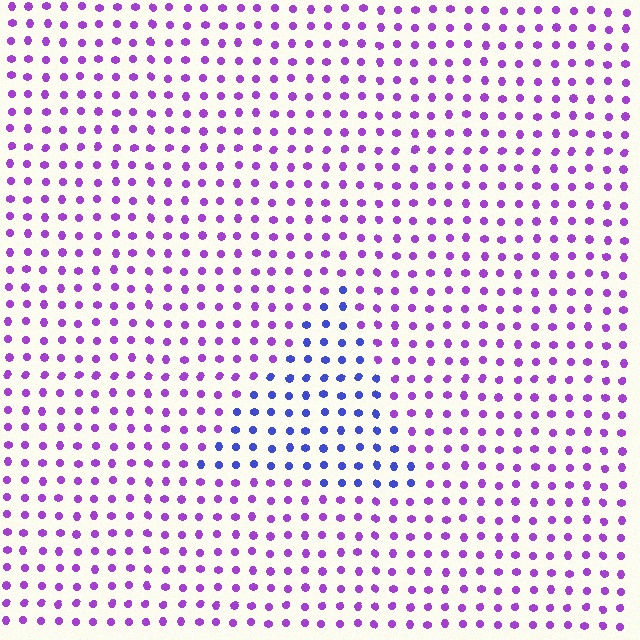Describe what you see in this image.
The image is filled with small purple elements in a uniform arrangement. A triangle-shaped region is visible where the elements are tinted to a slightly different hue, forming a subtle color boundary.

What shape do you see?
I see a triangle.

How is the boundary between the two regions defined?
The boundary is defined purely by a slight shift in hue (about 47 degrees). Spacing, size, and orientation are identical on both sides.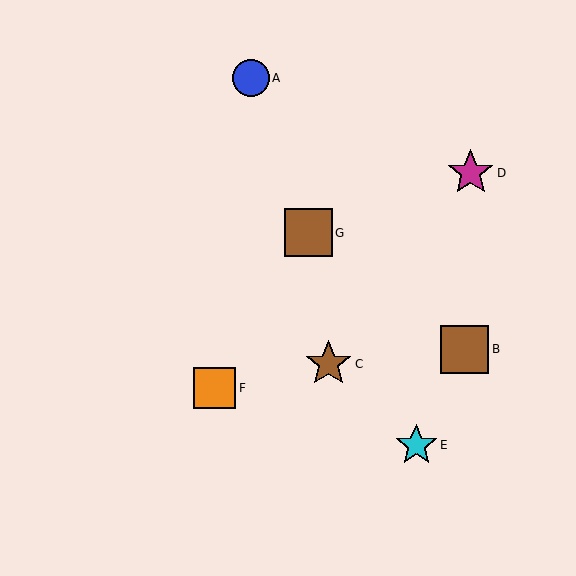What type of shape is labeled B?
Shape B is a brown square.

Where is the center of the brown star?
The center of the brown star is at (329, 364).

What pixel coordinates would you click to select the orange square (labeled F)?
Click at (215, 388) to select the orange square F.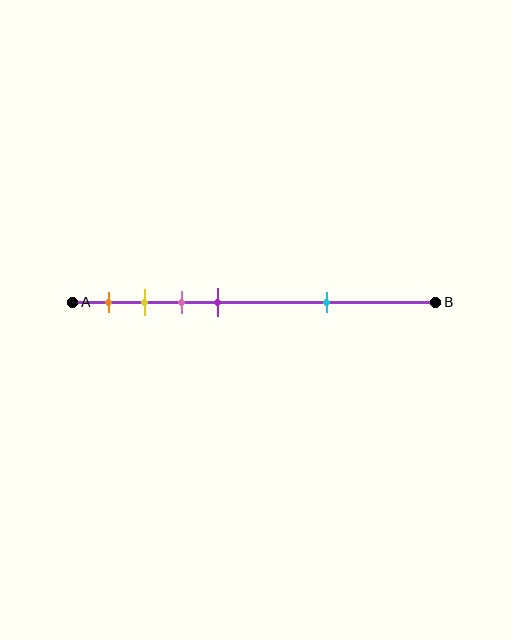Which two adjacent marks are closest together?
The yellow and pink marks are the closest adjacent pair.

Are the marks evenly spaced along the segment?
No, the marks are not evenly spaced.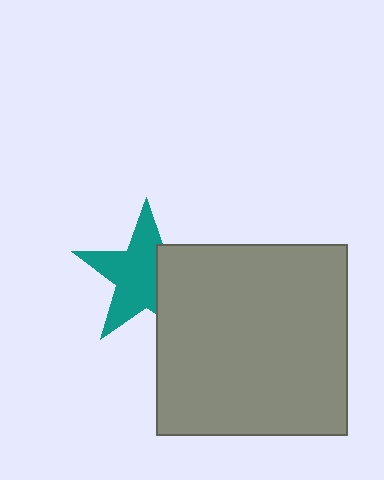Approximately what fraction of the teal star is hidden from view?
Roughly 36% of the teal star is hidden behind the gray square.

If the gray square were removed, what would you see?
You would see the complete teal star.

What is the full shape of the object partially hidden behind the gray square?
The partially hidden object is a teal star.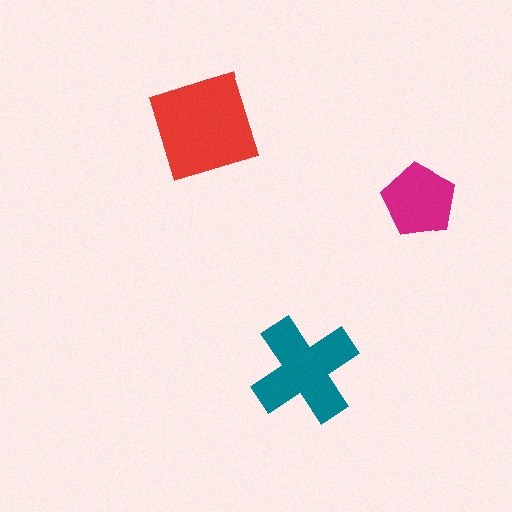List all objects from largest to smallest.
The red diamond, the teal cross, the magenta pentagon.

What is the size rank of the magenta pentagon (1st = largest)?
3rd.